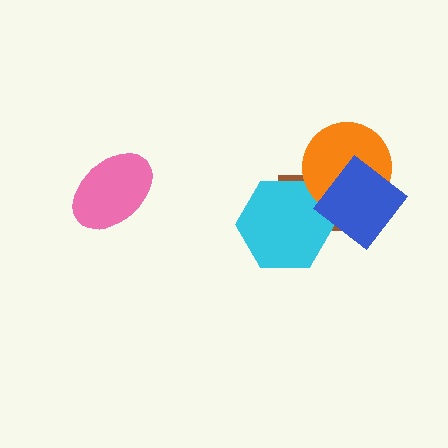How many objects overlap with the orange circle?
3 objects overlap with the orange circle.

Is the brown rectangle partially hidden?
Yes, it is partially covered by another shape.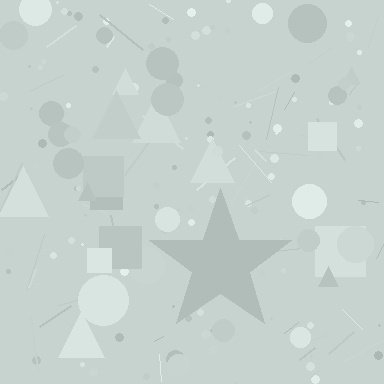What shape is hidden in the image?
A star is hidden in the image.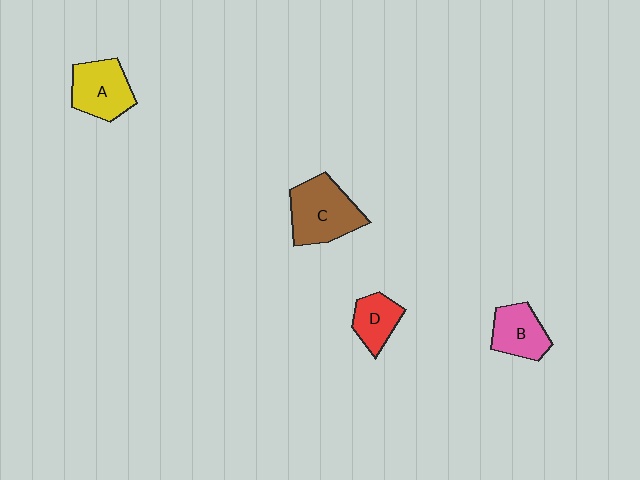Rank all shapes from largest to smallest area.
From largest to smallest: C (brown), A (yellow), B (pink), D (red).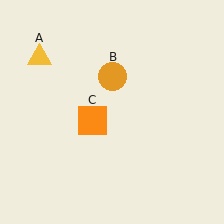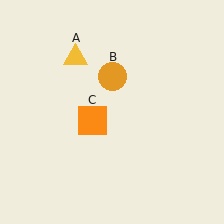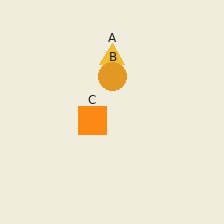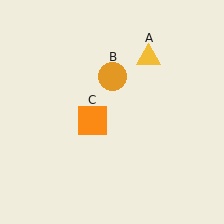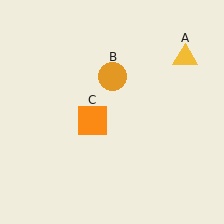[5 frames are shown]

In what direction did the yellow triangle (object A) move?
The yellow triangle (object A) moved right.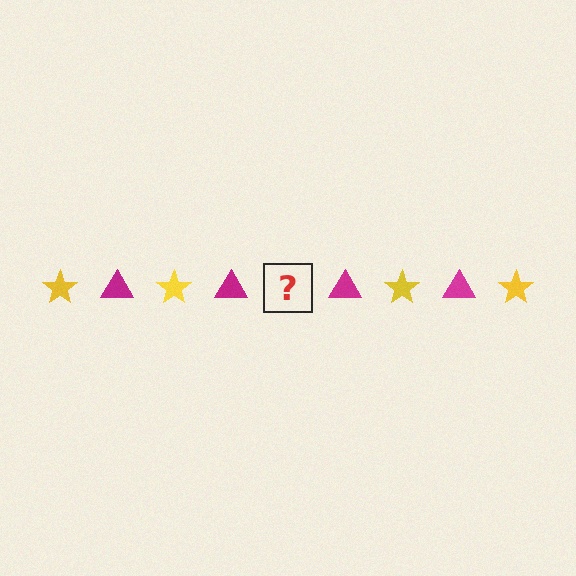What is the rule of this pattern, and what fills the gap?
The rule is that the pattern alternates between yellow star and magenta triangle. The gap should be filled with a yellow star.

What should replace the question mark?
The question mark should be replaced with a yellow star.